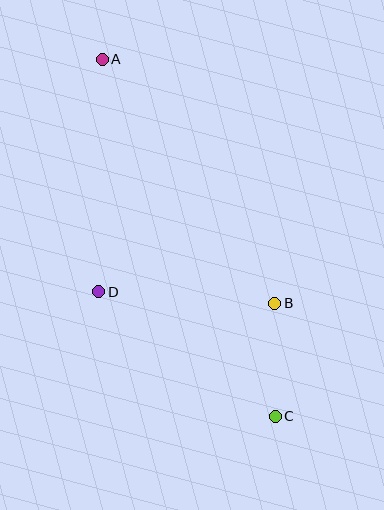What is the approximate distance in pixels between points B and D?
The distance between B and D is approximately 177 pixels.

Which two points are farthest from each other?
Points A and C are farthest from each other.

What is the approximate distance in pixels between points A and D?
The distance between A and D is approximately 232 pixels.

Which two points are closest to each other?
Points B and C are closest to each other.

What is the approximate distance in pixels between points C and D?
The distance between C and D is approximately 216 pixels.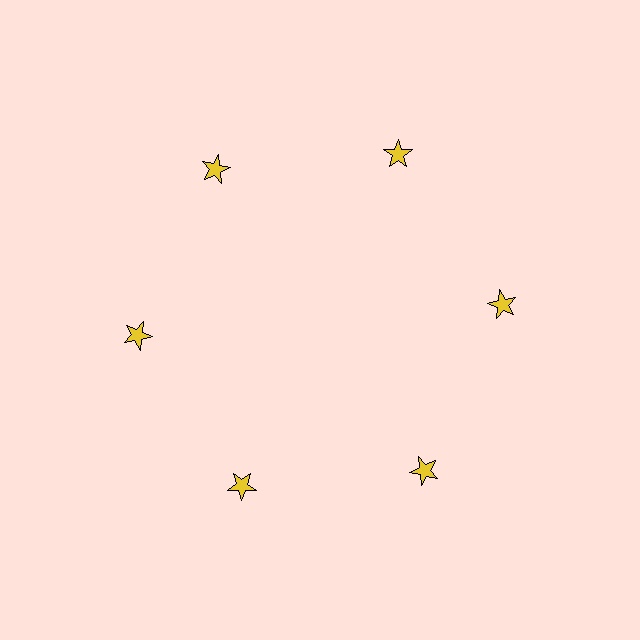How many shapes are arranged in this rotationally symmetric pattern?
There are 6 shapes, arranged in 6 groups of 1.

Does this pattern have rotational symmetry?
Yes, this pattern has 6-fold rotational symmetry. It looks the same after rotating 60 degrees around the center.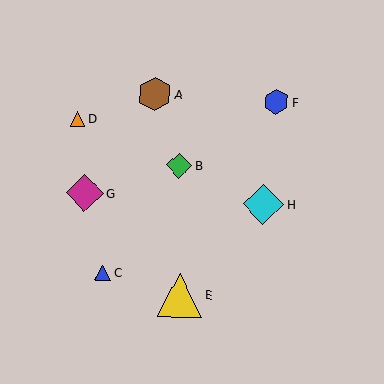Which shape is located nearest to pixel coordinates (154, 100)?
The brown hexagon (labeled A) at (155, 94) is nearest to that location.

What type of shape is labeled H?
Shape H is a cyan diamond.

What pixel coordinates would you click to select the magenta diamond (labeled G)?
Click at (85, 193) to select the magenta diamond G.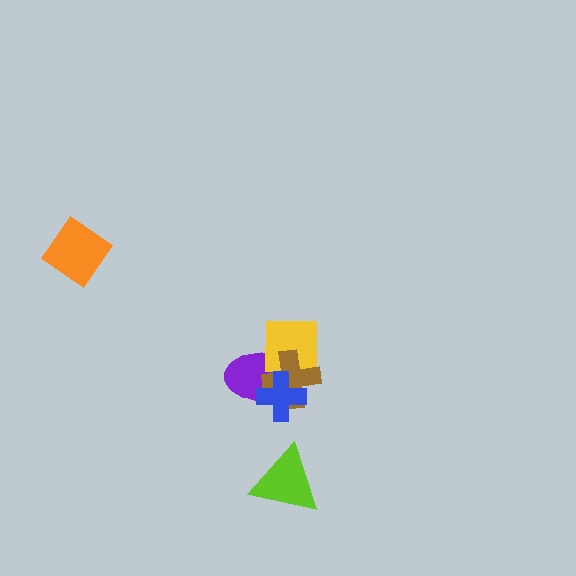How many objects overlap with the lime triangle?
0 objects overlap with the lime triangle.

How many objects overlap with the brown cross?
3 objects overlap with the brown cross.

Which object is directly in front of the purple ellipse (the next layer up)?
The yellow square is directly in front of the purple ellipse.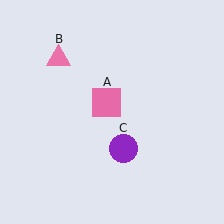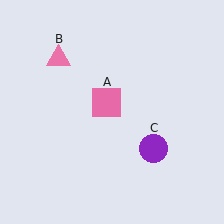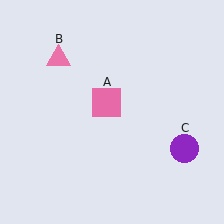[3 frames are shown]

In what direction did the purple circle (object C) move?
The purple circle (object C) moved right.